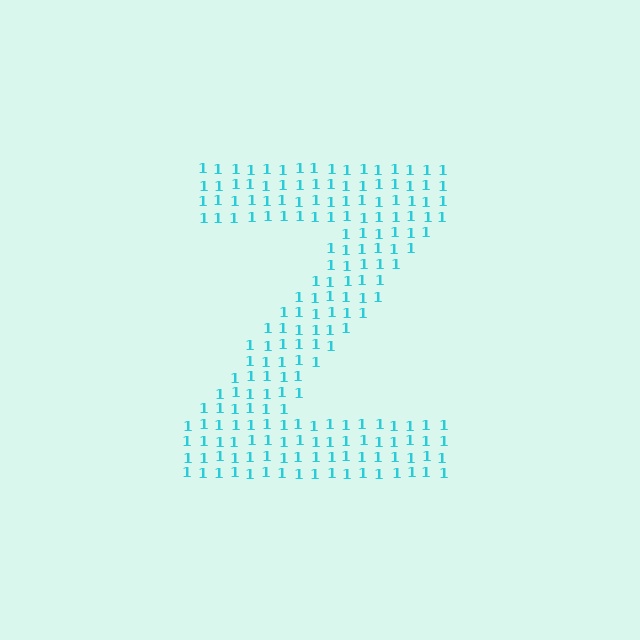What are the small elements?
The small elements are digit 1's.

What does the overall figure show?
The overall figure shows the letter Z.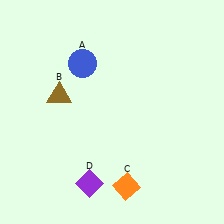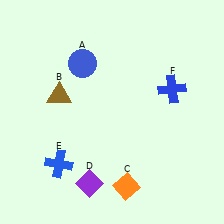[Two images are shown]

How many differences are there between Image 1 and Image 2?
There are 2 differences between the two images.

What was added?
A blue cross (E), a blue cross (F) were added in Image 2.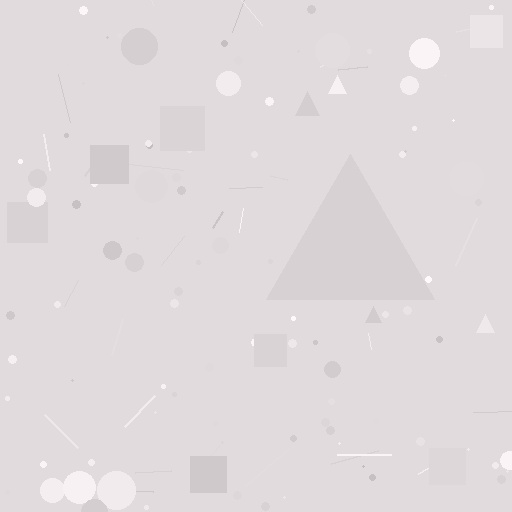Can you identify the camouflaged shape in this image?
The camouflaged shape is a triangle.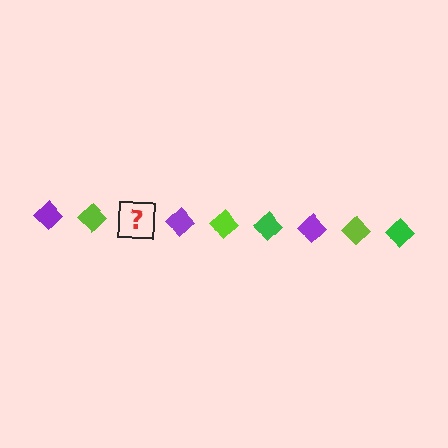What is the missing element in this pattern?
The missing element is a green diamond.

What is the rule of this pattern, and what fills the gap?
The rule is that the pattern cycles through purple, lime, green diamonds. The gap should be filled with a green diamond.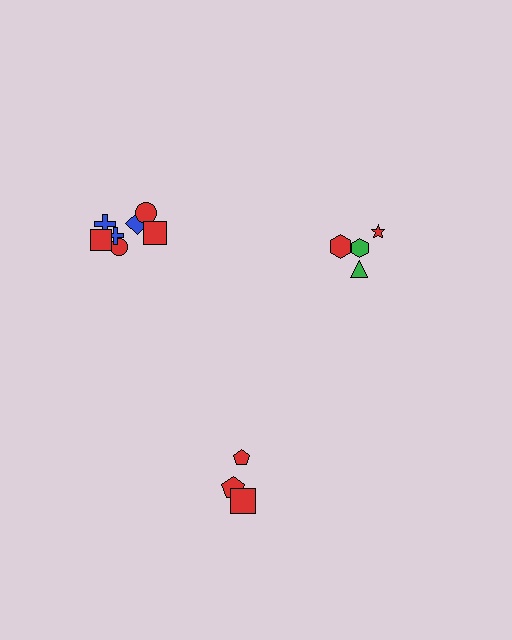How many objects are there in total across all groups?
There are 14 objects.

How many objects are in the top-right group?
There are 4 objects.